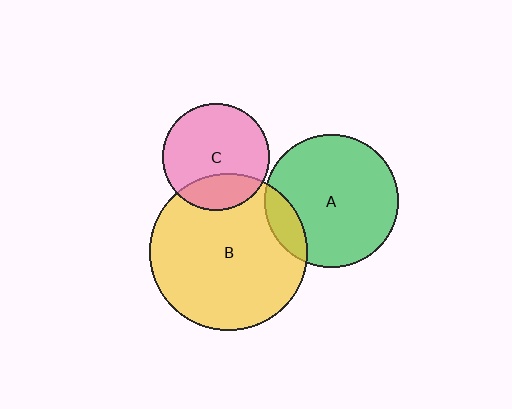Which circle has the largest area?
Circle B (yellow).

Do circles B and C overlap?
Yes.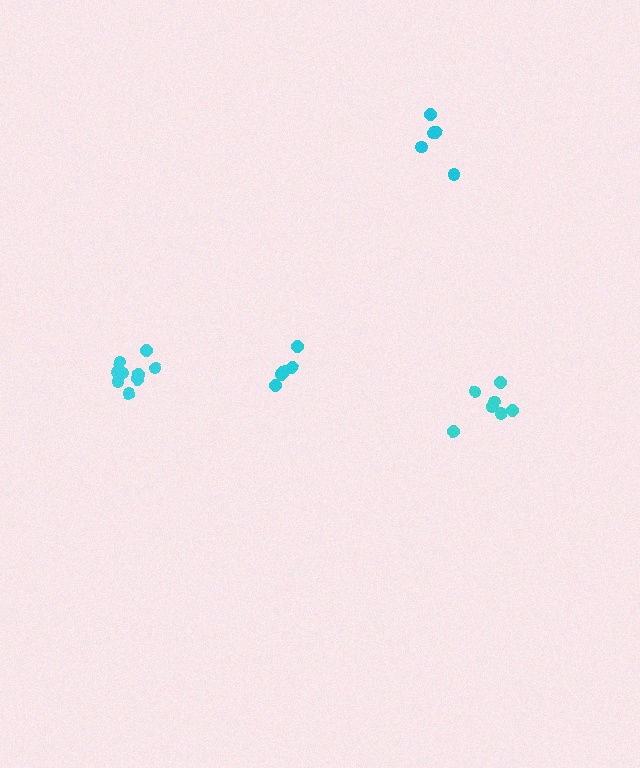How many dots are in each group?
Group 1: 8 dots, Group 2: 5 dots, Group 3: 6 dots, Group 4: 9 dots (28 total).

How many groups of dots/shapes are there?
There are 4 groups.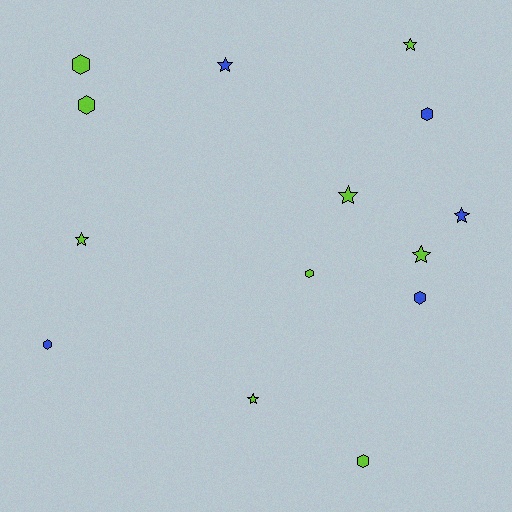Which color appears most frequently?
Lime, with 9 objects.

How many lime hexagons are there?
There are 4 lime hexagons.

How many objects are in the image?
There are 14 objects.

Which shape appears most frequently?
Hexagon, with 7 objects.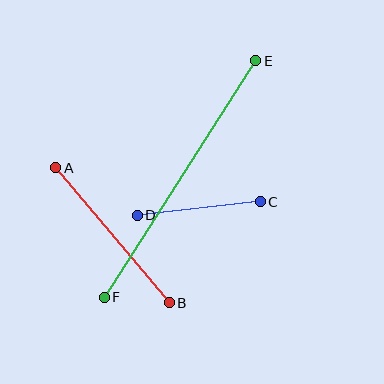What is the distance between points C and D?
The distance is approximately 124 pixels.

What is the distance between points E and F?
The distance is approximately 281 pixels.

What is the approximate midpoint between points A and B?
The midpoint is at approximately (113, 235) pixels.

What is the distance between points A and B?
The distance is approximately 176 pixels.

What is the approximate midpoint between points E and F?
The midpoint is at approximately (180, 179) pixels.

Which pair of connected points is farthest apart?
Points E and F are farthest apart.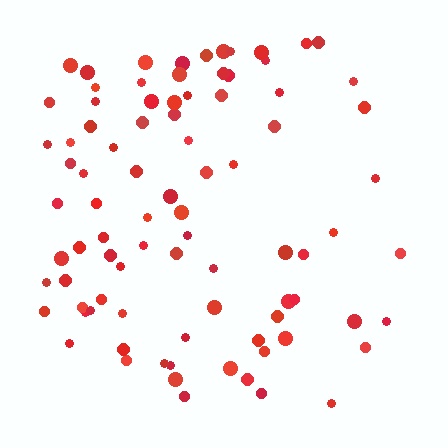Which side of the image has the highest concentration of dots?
The left.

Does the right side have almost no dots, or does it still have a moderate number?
Still a moderate number, just noticeably fewer than the left.